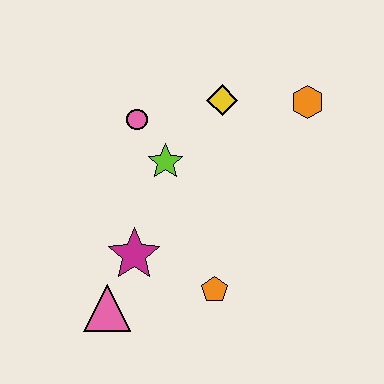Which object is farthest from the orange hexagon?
The pink triangle is farthest from the orange hexagon.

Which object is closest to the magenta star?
The pink triangle is closest to the magenta star.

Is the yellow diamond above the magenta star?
Yes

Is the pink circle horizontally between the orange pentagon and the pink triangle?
Yes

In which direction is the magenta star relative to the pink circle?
The magenta star is below the pink circle.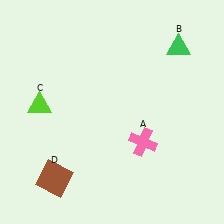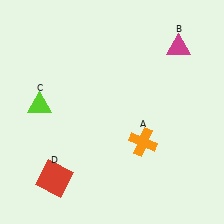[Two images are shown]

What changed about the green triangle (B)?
In Image 1, B is green. In Image 2, it changed to magenta.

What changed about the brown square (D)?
In Image 1, D is brown. In Image 2, it changed to red.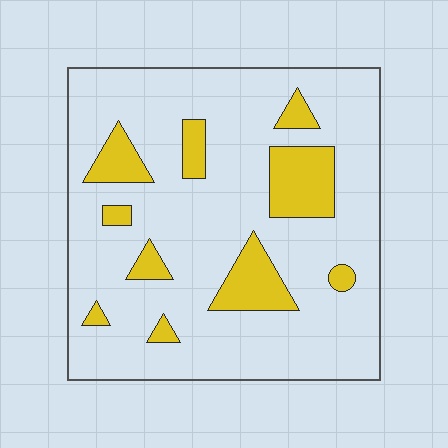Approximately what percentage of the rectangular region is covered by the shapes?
Approximately 15%.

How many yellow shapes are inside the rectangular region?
10.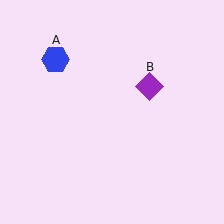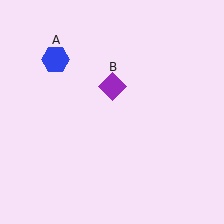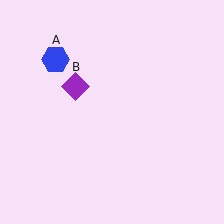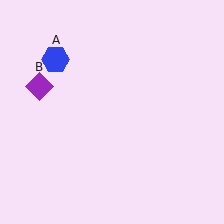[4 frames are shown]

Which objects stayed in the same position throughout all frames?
Blue hexagon (object A) remained stationary.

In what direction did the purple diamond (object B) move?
The purple diamond (object B) moved left.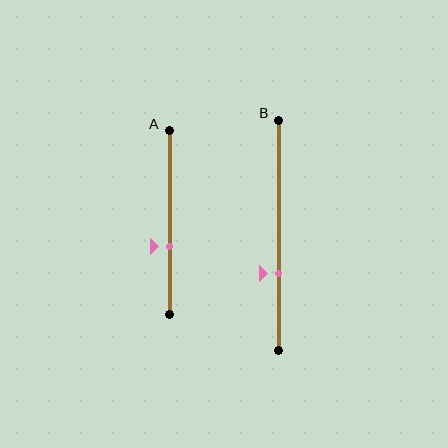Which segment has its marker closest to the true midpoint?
Segment A has its marker closest to the true midpoint.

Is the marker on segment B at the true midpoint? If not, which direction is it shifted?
No, the marker on segment B is shifted downward by about 17% of the segment length.